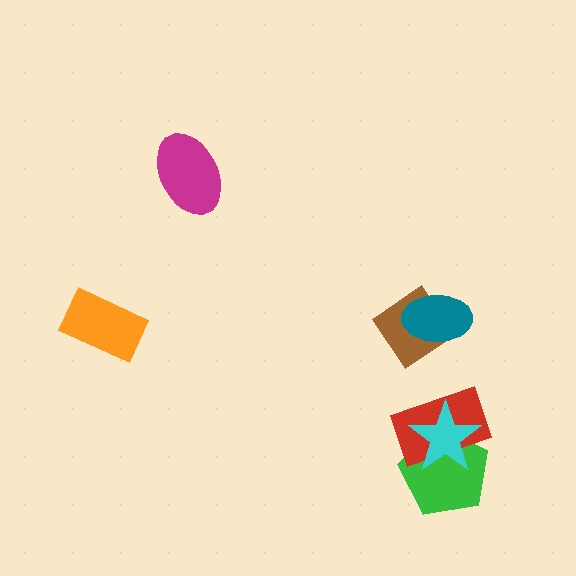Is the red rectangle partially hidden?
Yes, it is partially covered by another shape.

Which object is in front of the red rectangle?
The cyan star is in front of the red rectangle.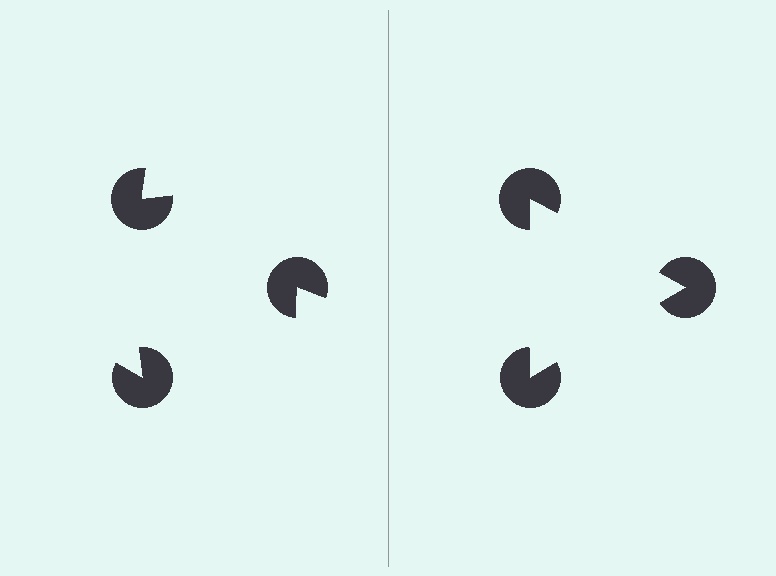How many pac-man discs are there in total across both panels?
6 — 3 on each side.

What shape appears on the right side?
An illusory triangle.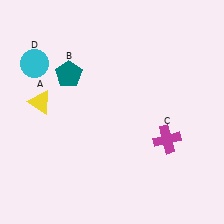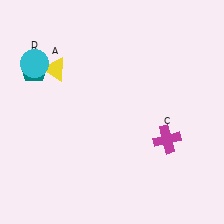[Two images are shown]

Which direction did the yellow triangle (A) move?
The yellow triangle (A) moved up.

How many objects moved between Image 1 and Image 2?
2 objects moved between the two images.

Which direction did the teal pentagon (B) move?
The teal pentagon (B) moved left.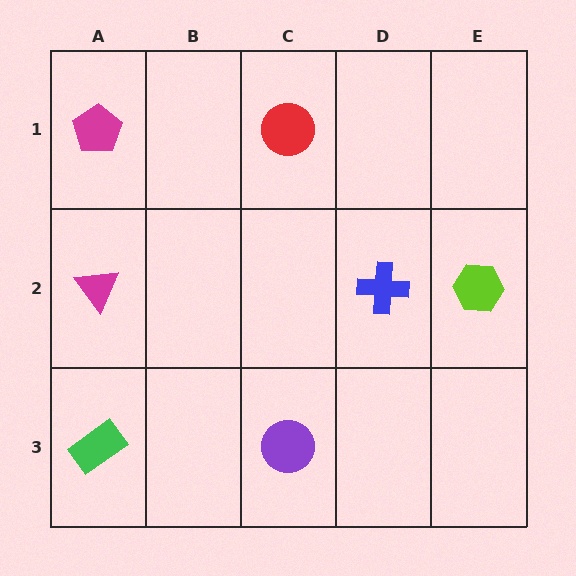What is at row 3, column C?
A purple circle.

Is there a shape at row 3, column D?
No, that cell is empty.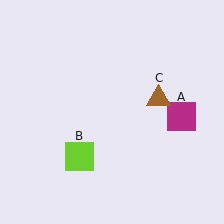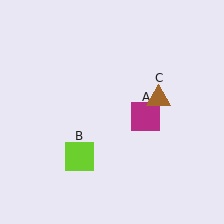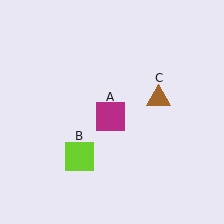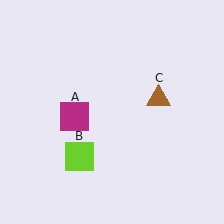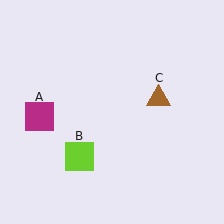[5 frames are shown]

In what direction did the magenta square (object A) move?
The magenta square (object A) moved left.